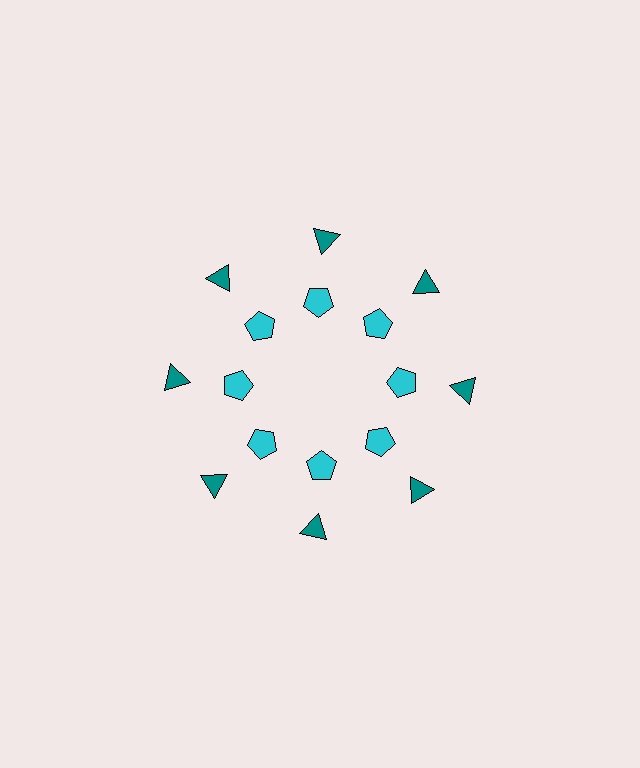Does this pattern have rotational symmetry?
Yes, this pattern has 8-fold rotational symmetry. It looks the same after rotating 45 degrees around the center.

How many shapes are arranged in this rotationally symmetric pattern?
There are 16 shapes, arranged in 8 groups of 2.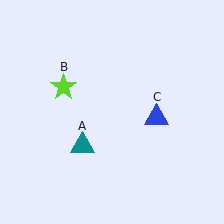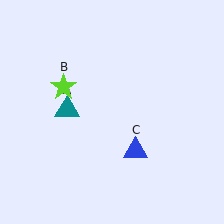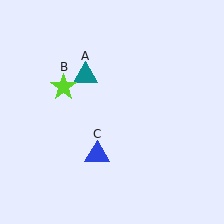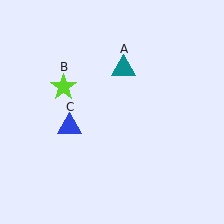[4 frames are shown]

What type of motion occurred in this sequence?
The teal triangle (object A), blue triangle (object C) rotated clockwise around the center of the scene.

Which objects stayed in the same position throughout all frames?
Lime star (object B) remained stationary.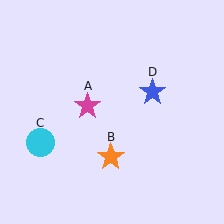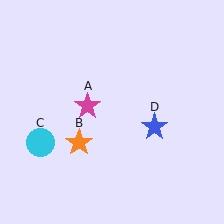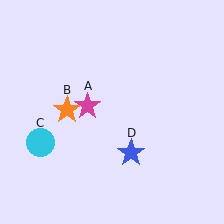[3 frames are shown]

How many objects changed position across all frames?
2 objects changed position: orange star (object B), blue star (object D).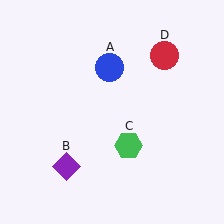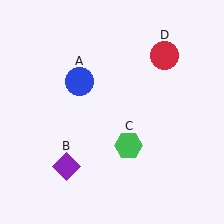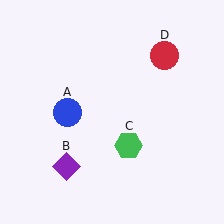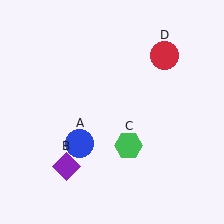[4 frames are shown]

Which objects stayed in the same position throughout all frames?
Purple diamond (object B) and green hexagon (object C) and red circle (object D) remained stationary.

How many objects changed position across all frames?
1 object changed position: blue circle (object A).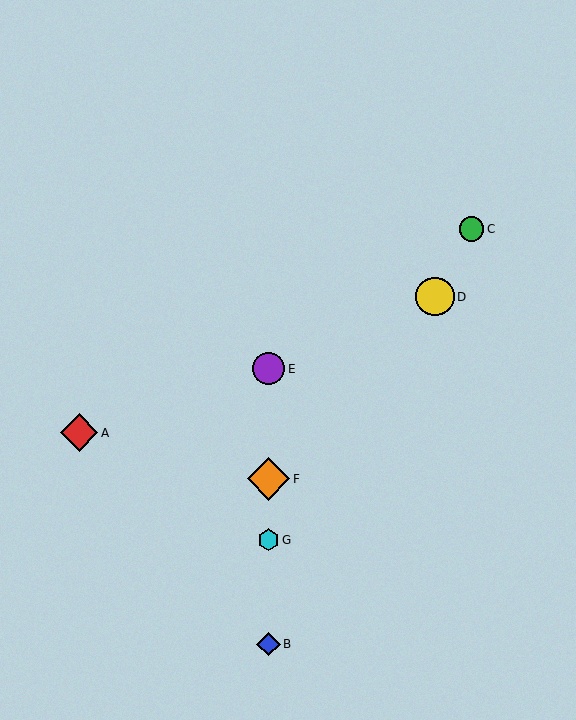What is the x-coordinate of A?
Object A is at x≈79.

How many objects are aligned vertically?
4 objects (B, E, F, G) are aligned vertically.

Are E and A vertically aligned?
No, E is at x≈268 and A is at x≈79.